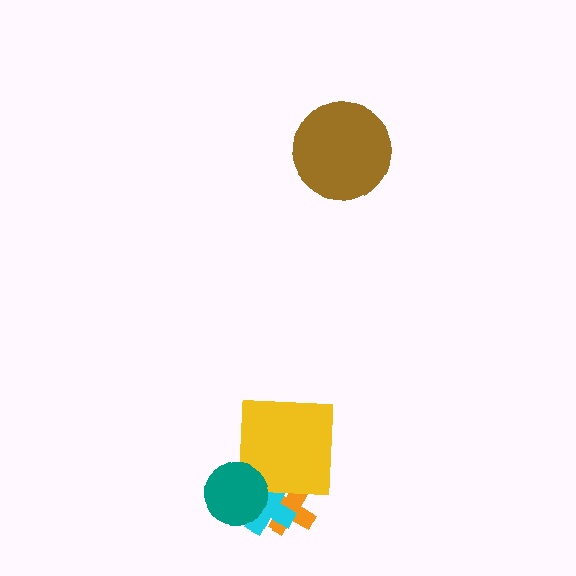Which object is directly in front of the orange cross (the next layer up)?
The cyan cross is directly in front of the orange cross.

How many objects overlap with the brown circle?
0 objects overlap with the brown circle.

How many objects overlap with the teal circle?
2 objects overlap with the teal circle.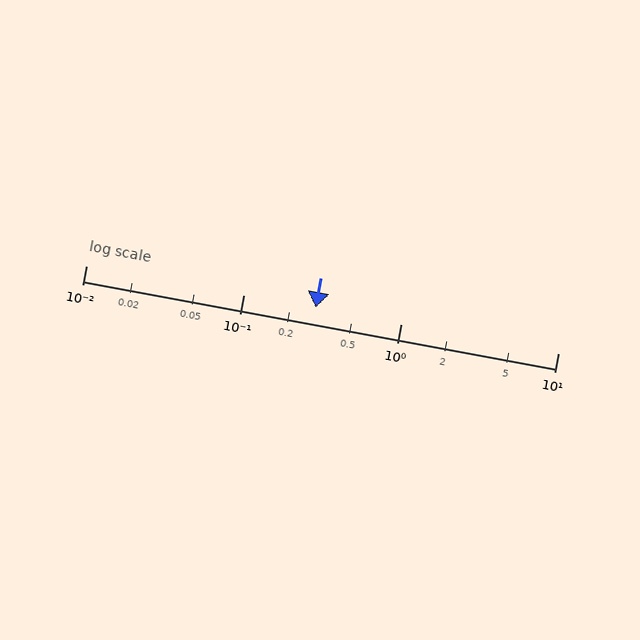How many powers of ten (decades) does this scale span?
The scale spans 3 decades, from 0.01 to 10.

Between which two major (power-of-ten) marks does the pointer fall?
The pointer is between 0.1 and 1.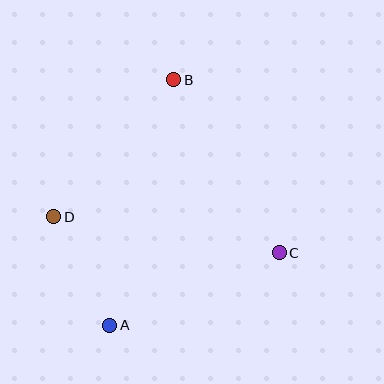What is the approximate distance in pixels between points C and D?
The distance between C and D is approximately 228 pixels.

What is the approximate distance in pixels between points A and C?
The distance between A and C is approximately 184 pixels.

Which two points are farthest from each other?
Points A and B are farthest from each other.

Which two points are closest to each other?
Points A and D are closest to each other.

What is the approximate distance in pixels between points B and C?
The distance between B and C is approximately 202 pixels.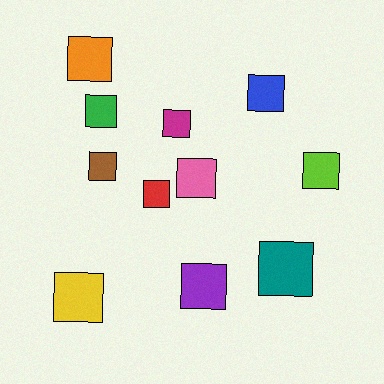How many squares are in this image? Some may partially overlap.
There are 11 squares.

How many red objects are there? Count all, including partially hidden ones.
There is 1 red object.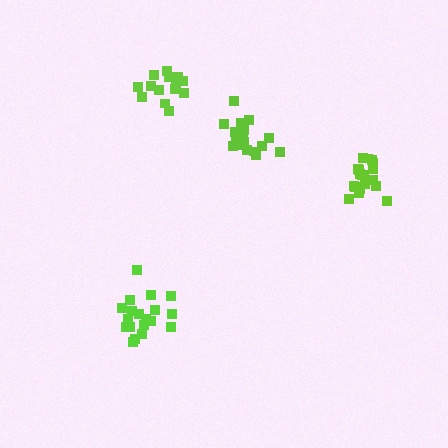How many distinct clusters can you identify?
There are 4 distinct clusters.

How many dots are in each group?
Group 1: 19 dots, Group 2: 14 dots, Group 3: 19 dots, Group 4: 19 dots (71 total).